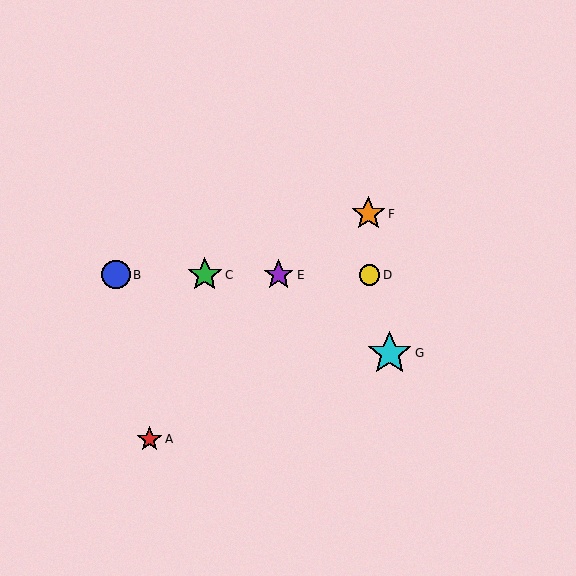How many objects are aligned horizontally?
4 objects (B, C, D, E) are aligned horizontally.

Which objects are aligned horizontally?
Objects B, C, D, E are aligned horizontally.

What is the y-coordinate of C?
Object C is at y≈275.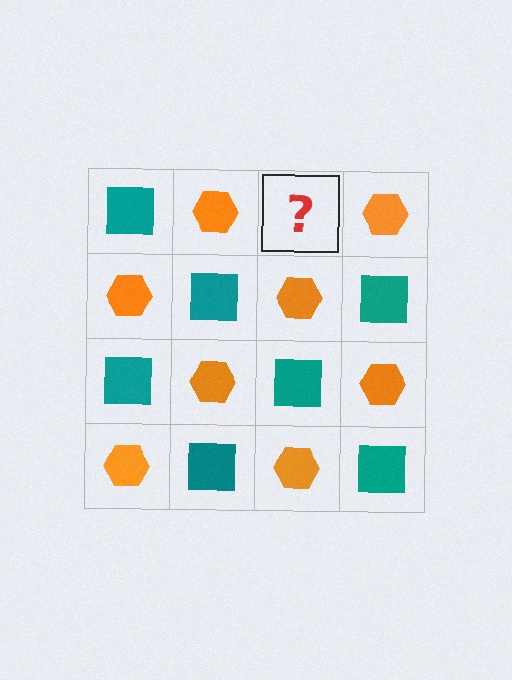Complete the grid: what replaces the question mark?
The question mark should be replaced with a teal square.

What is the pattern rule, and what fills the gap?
The rule is that it alternates teal square and orange hexagon in a checkerboard pattern. The gap should be filled with a teal square.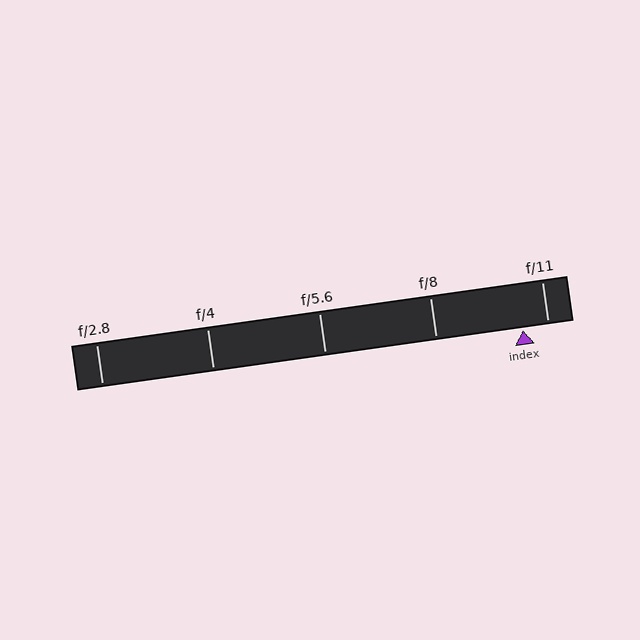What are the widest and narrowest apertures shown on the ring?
The widest aperture shown is f/2.8 and the narrowest is f/11.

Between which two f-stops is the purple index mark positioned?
The index mark is between f/8 and f/11.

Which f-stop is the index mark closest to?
The index mark is closest to f/11.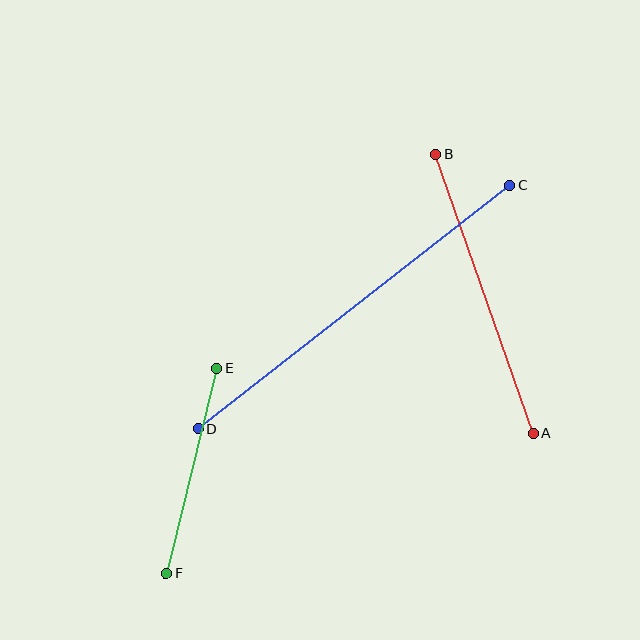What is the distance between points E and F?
The distance is approximately 211 pixels.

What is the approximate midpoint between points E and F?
The midpoint is at approximately (191, 471) pixels.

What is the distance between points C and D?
The distance is approximately 395 pixels.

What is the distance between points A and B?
The distance is approximately 296 pixels.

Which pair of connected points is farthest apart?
Points C and D are farthest apart.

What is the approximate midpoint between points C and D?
The midpoint is at approximately (354, 307) pixels.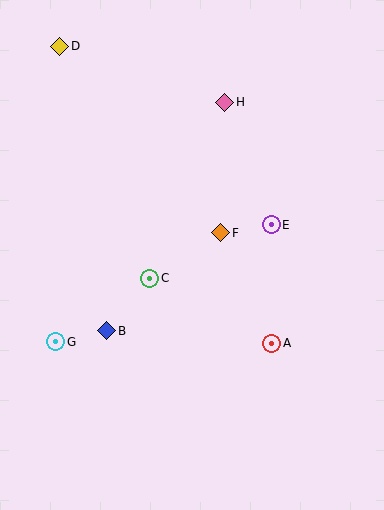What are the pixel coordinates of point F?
Point F is at (221, 233).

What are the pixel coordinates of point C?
Point C is at (150, 278).